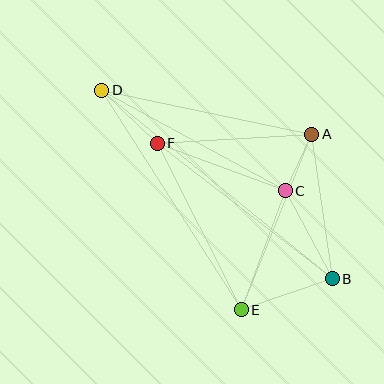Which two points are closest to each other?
Points A and C are closest to each other.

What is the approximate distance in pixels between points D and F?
The distance between D and F is approximately 77 pixels.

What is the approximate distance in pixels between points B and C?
The distance between B and C is approximately 100 pixels.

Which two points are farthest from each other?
Points B and D are farthest from each other.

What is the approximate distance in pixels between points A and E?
The distance between A and E is approximately 189 pixels.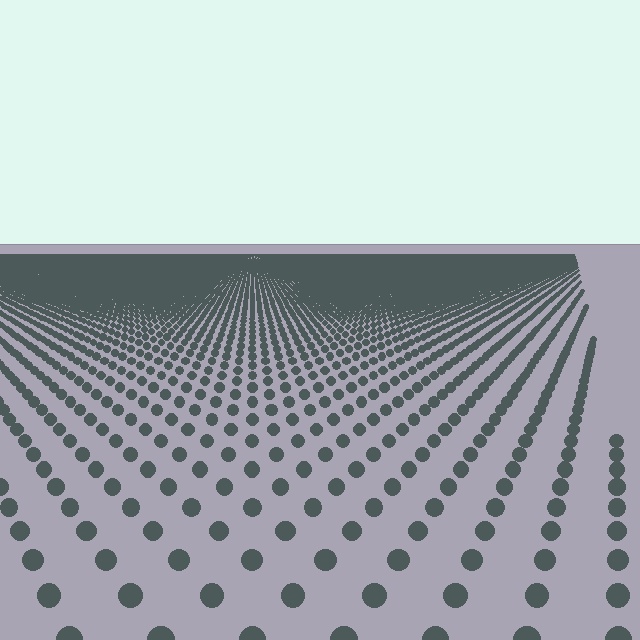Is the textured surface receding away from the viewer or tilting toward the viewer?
The surface is receding away from the viewer. Texture elements get smaller and denser toward the top.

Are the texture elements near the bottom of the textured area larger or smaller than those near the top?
Larger. Near the bottom, elements are closer to the viewer and appear at a bigger on-screen size.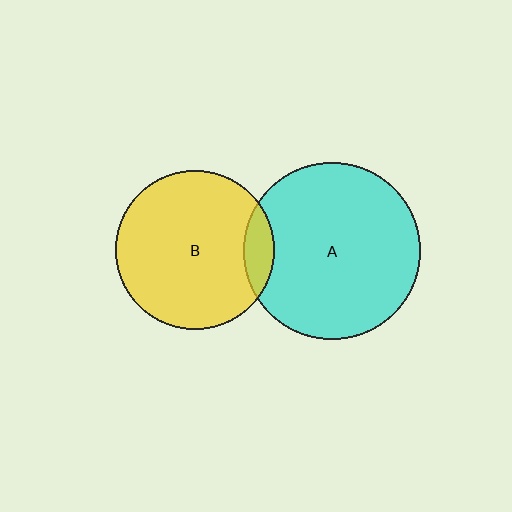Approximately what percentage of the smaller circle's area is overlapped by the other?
Approximately 10%.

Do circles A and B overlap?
Yes.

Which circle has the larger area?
Circle A (cyan).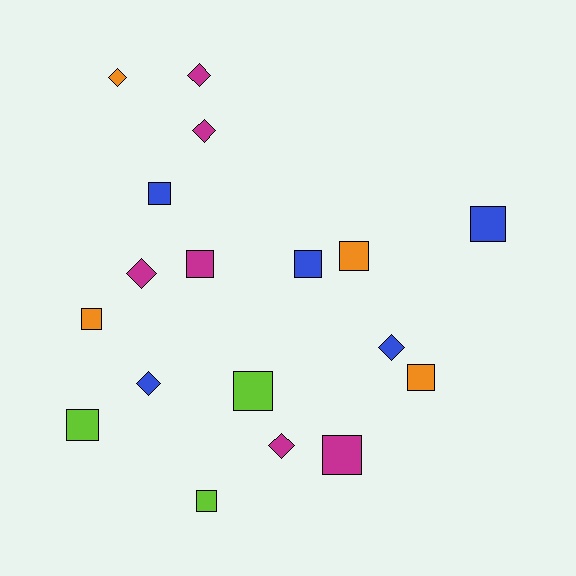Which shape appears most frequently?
Square, with 11 objects.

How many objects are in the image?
There are 18 objects.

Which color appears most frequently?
Magenta, with 6 objects.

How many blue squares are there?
There are 3 blue squares.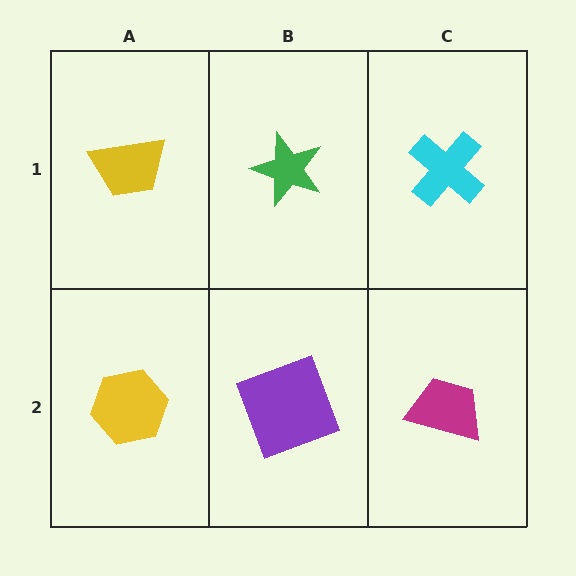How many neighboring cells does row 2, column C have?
2.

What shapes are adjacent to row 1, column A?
A yellow hexagon (row 2, column A), a green star (row 1, column B).